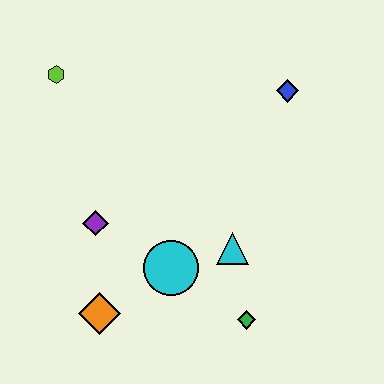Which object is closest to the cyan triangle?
The cyan circle is closest to the cyan triangle.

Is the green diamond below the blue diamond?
Yes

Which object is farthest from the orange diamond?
The blue diamond is farthest from the orange diamond.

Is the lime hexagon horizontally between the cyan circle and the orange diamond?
No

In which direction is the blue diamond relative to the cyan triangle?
The blue diamond is above the cyan triangle.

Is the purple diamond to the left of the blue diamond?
Yes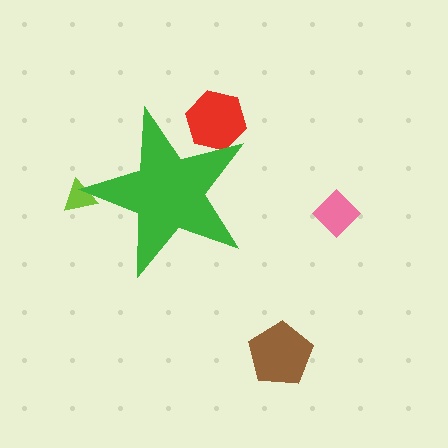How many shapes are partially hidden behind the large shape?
2 shapes are partially hidden.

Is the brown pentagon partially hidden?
No, the brown pentagon is fully visible.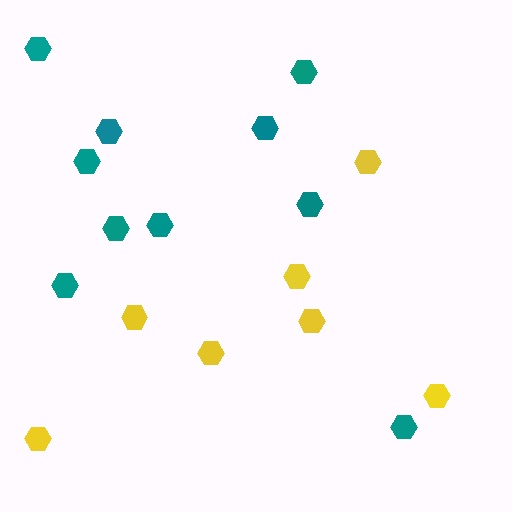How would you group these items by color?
There are 2 groups: one group of yellow hexagons (7) and one group of teal hexagons (10).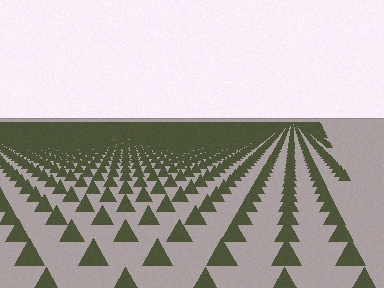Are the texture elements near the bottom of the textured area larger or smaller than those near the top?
Larger. Near the bottom, elements are closer to the viewer and appear at a bigger on-screen size.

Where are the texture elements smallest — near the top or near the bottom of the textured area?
Near the top.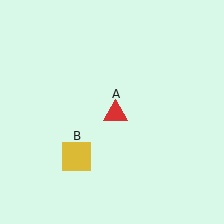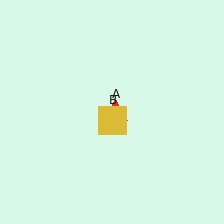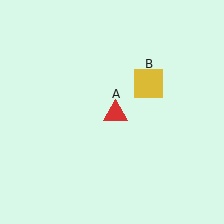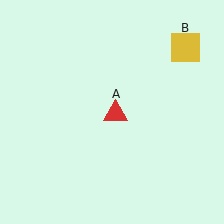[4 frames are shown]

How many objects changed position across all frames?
1 object changed position: yellow square (object B).